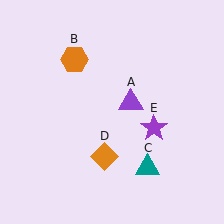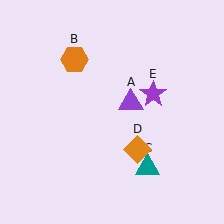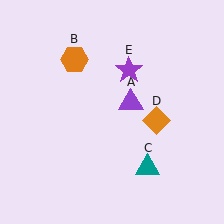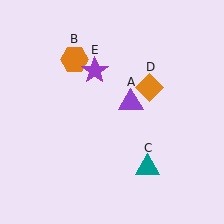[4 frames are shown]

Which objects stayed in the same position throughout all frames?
Purple triangle (object A) and orange hexagon (object B) and teal triangle (object C) remained stationary.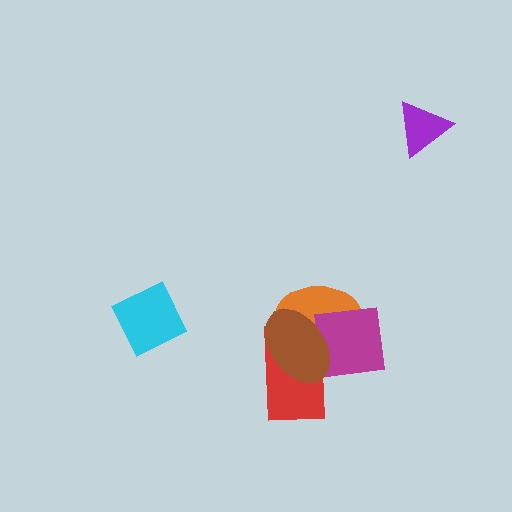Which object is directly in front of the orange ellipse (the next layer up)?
The red rectangle is directly in front of the orange ellipse.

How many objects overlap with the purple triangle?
0 objects overlap with the purple triangle.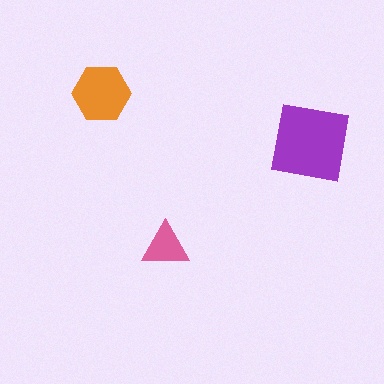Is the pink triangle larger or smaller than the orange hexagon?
Smaller.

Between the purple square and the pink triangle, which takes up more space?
The purple square.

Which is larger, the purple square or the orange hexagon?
The purple square.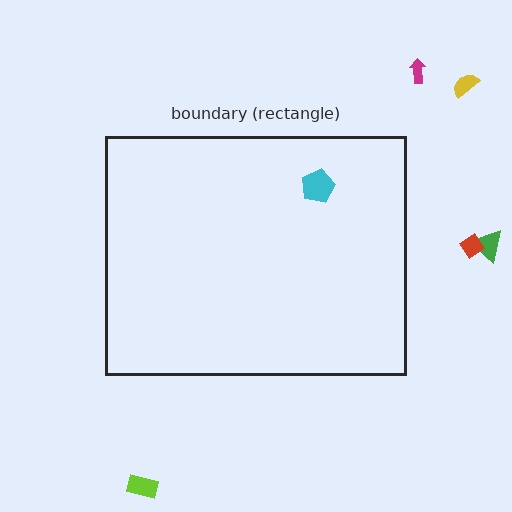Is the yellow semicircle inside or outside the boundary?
Outside.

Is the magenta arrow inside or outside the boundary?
Outside.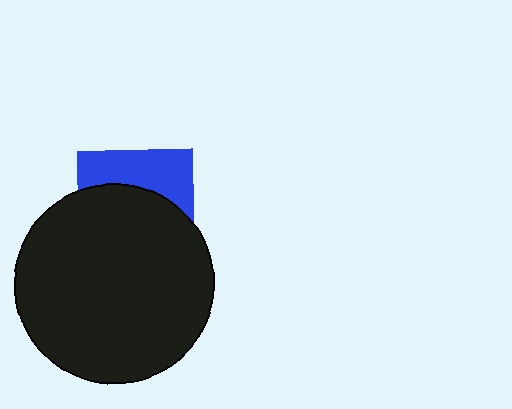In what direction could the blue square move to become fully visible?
The blue square could move up. That would shift it out from behind the black circle entirely.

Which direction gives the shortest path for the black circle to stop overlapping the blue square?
Moving down gives the shortest separation.